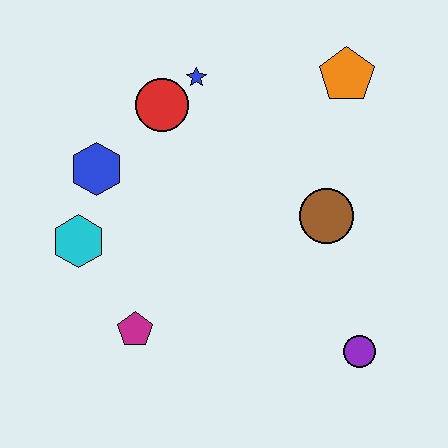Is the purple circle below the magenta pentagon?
Yes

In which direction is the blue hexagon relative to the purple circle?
The blue hexagon is to the left of the purple circle.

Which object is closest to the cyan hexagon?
The blue hexagon is closest to the cyan hexagon.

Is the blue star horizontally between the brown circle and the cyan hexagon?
Yes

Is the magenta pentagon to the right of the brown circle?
No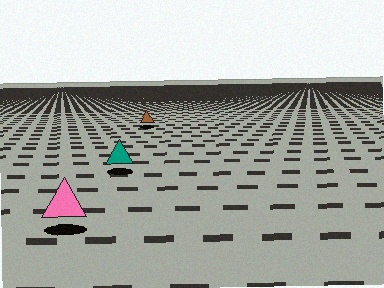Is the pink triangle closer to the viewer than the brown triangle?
Yes. The pink triangle is closer — you can tell from the texture gradient: the ground texture is coarser near it.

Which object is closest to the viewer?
The pink triangle is closest. The texture marks near it are larger and more spread out.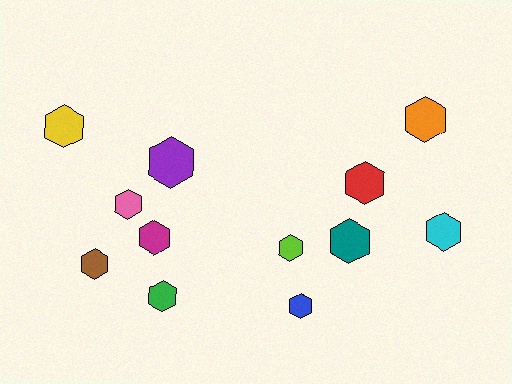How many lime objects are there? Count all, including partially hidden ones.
There is 1 lime object.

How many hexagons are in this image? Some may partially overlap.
There are 12 hexagons.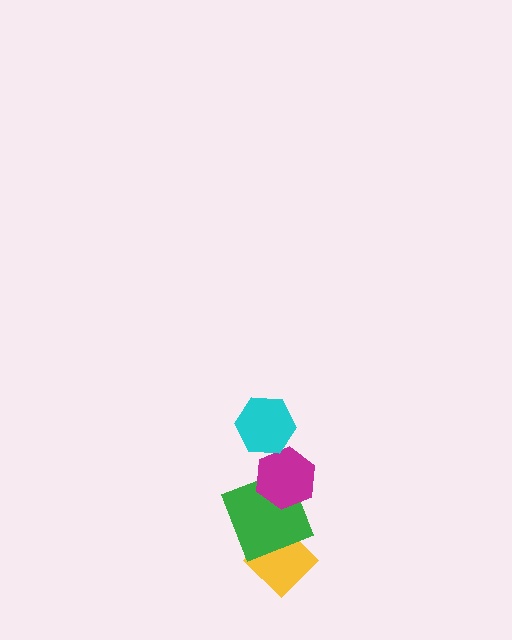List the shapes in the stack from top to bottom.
From top to bottom: the cyan hexagon, the magenta hexagon, the green square, the yellow diamond.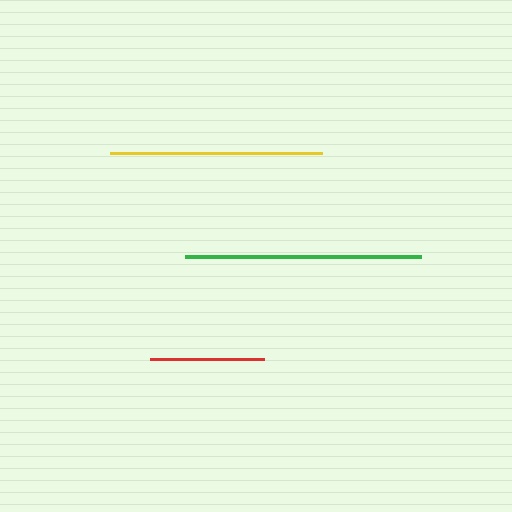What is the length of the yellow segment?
The yellow segment is approximately 212 pixels long.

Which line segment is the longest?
The green line is the longest at approximately 236 pixels.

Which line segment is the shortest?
The red line is the shortest at approximately 113 pixels.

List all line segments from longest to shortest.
From longest to shortest: green, yellow, red.